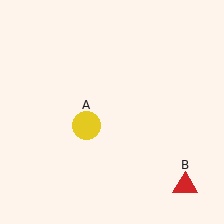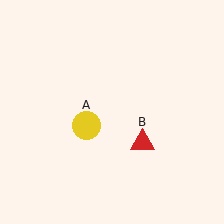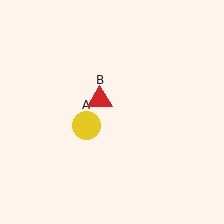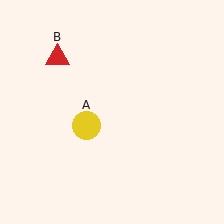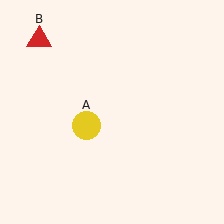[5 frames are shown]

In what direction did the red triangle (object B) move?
The red triangle (object B) moved up and to the left.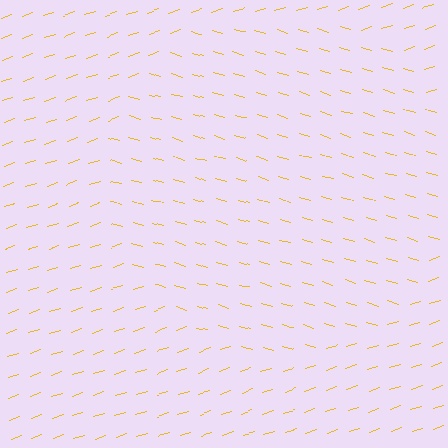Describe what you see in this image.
The image is filled with small yellow line segments. A circle region in the image has lines oriented differently from the surrounding lines, creating a visible texture boundary.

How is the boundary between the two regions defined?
The boundary is defined purely by a change in line orientation (approximately 36 degrees difference). All lines are the same color and thickness.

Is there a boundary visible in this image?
Yes, there is a texture boundary formed by a change in line orientation.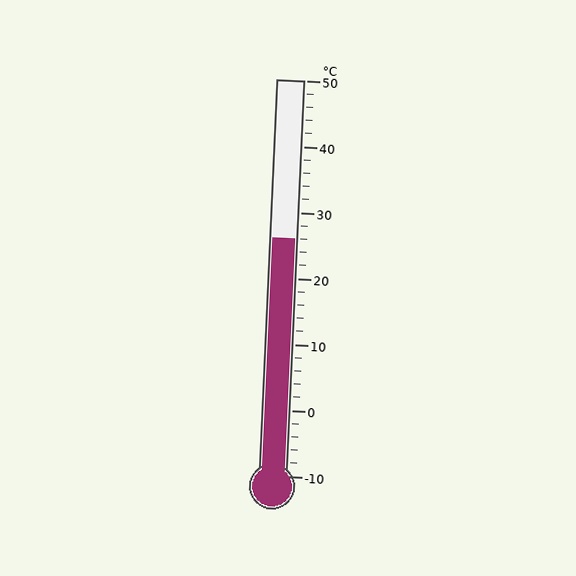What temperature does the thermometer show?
The thermometer shows approximately 26°C.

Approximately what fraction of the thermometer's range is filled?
The thermometer is filled to approximately 60% of its range.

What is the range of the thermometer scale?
The thermometer scale ranges from -10°C to 50°C.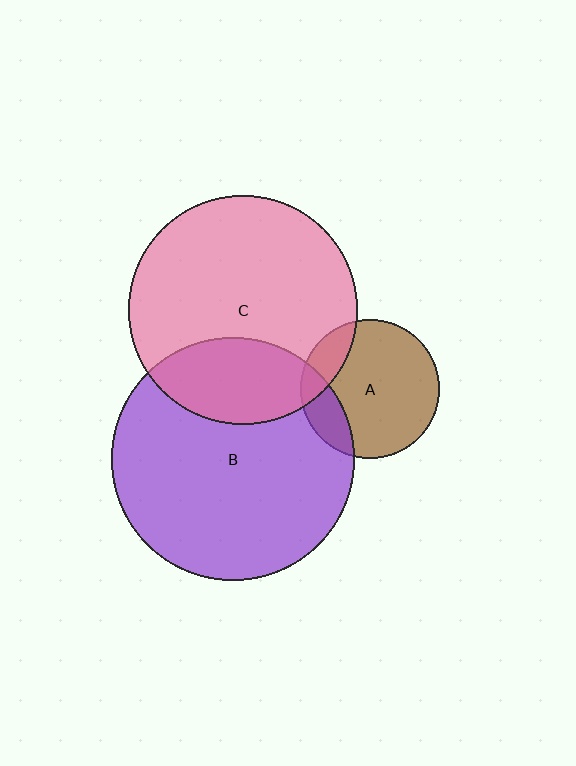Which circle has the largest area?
Circle B (purple).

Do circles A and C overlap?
Yes.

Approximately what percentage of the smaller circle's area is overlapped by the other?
Approximately 15%.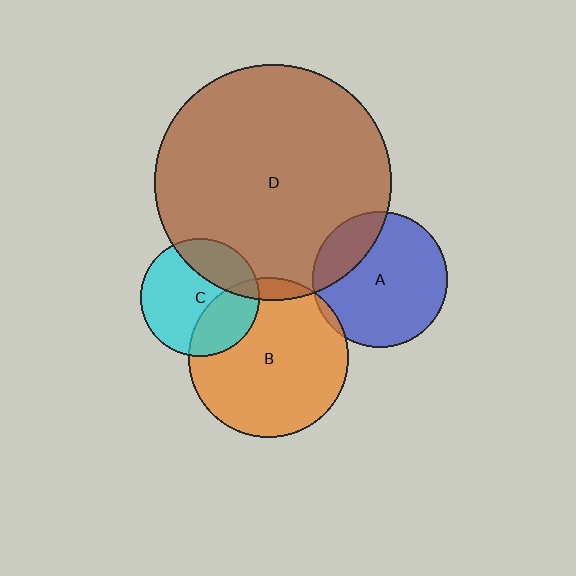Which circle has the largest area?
Circle D (brown).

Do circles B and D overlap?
Yes.